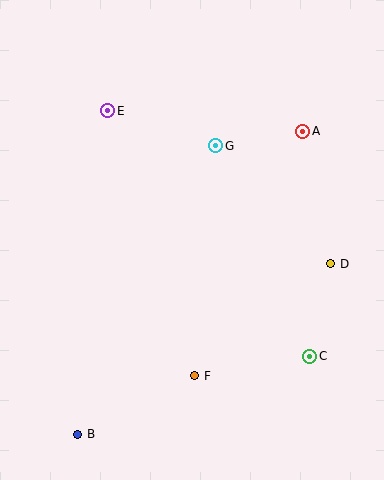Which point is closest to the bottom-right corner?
Point C is closest to the bottom-right corner.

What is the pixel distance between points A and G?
The distance between A and G is 88 pixels.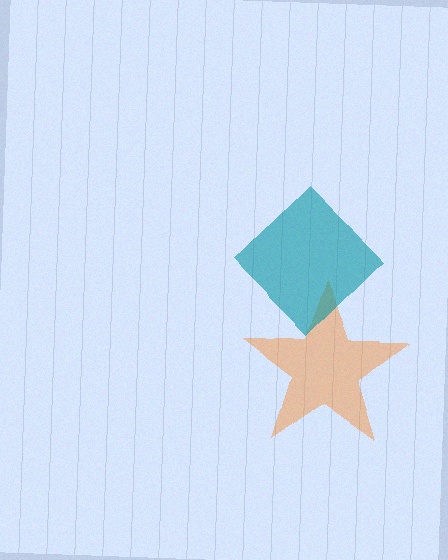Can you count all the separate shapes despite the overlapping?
Yes, there are 2 separate shapes.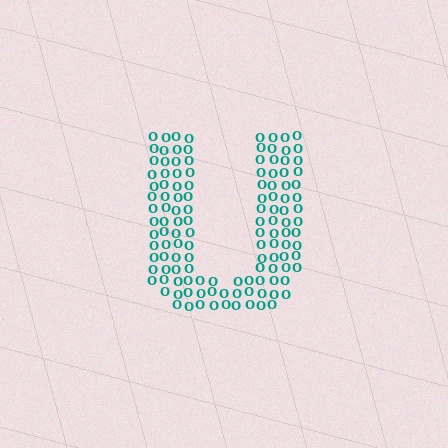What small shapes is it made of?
It is made of small letter O's.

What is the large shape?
The large shape is the letter U.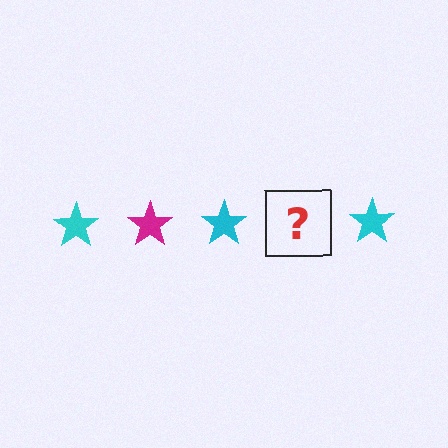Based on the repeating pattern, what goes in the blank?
The blank should be a magenta star.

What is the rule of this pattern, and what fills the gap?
The rule is that the pattern cycles through cyan, magenta stars. The gap should be filled with a magenta star.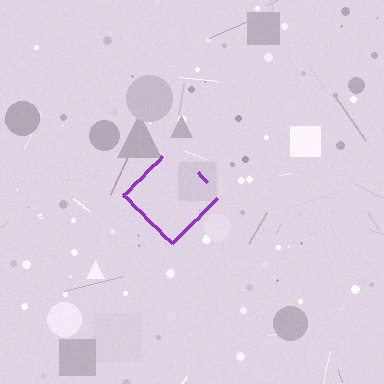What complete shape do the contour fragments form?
The contour fragments form a diamond.